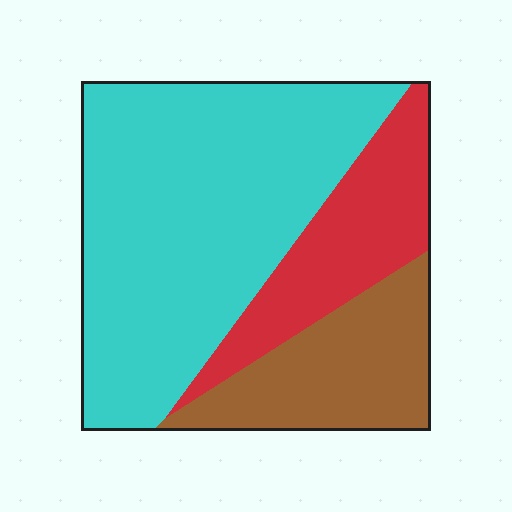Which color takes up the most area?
Cyan, at roughly 60%.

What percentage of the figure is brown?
Brown covers 21% of the figure.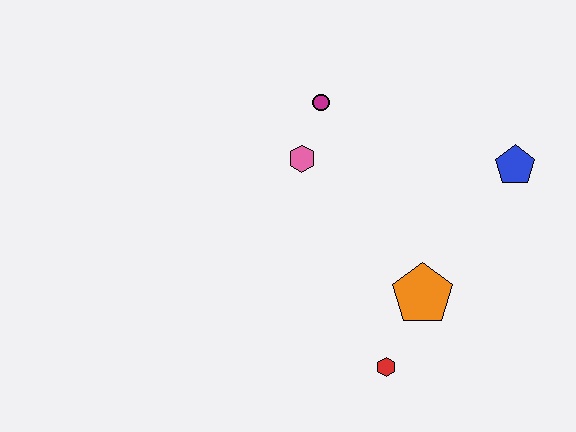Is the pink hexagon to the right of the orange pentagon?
No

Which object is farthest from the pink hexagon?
The red hexagon is farthest from the pink hexagon.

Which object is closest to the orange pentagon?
The red hexagon is closest to the orange pentagon.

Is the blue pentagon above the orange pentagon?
Yes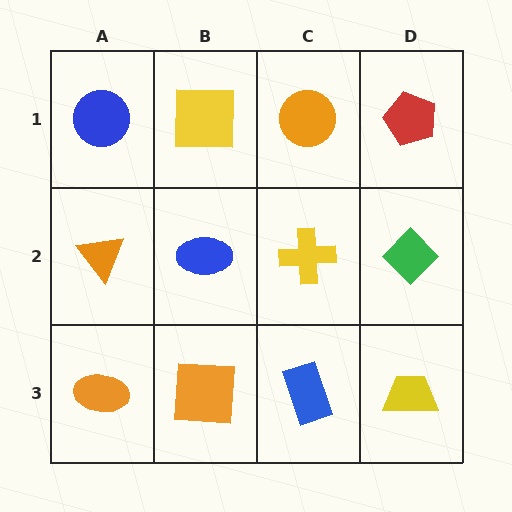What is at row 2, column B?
A blue ellipse.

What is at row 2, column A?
An orange triangle.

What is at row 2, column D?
A green diamond.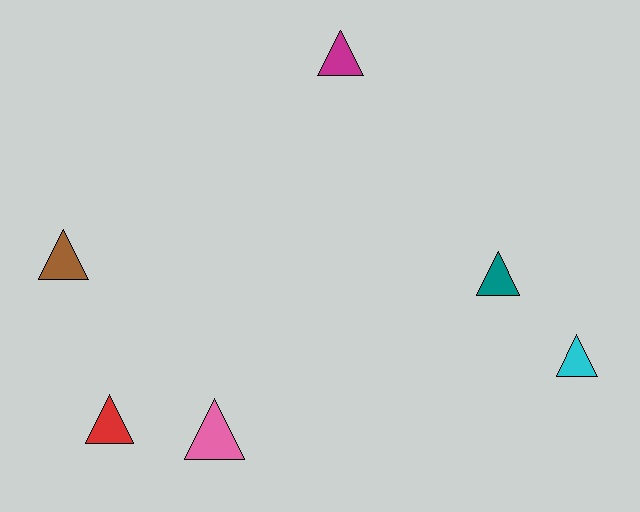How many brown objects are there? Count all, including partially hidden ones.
There is 1 brown object.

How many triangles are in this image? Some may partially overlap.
There are 6 triangles.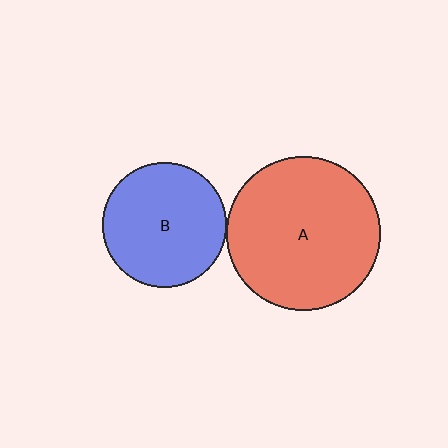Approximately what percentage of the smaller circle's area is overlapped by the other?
Approximately 5%.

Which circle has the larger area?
Circle A (red).